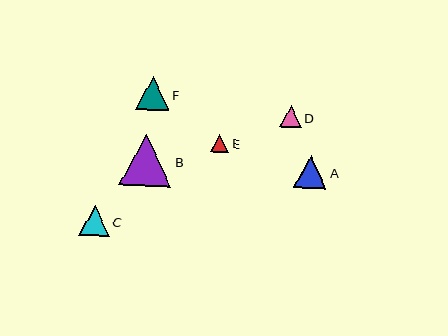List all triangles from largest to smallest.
From largest to smallest: B, F, A, C, D, E.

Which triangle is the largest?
Triangle B is the largest with a size of approximately 52 pixels.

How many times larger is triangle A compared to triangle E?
Triangle A is approximately 1.8 times the size of triangle E.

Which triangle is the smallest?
Triangle E is the smallest with a size of approximately 18 pixels.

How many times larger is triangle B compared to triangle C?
Triangle B is approximately 1.7 times the size of triangle C.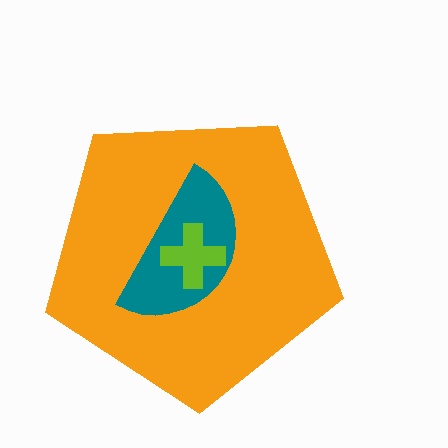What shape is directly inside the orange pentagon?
The teal semicircle.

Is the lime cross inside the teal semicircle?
Yes.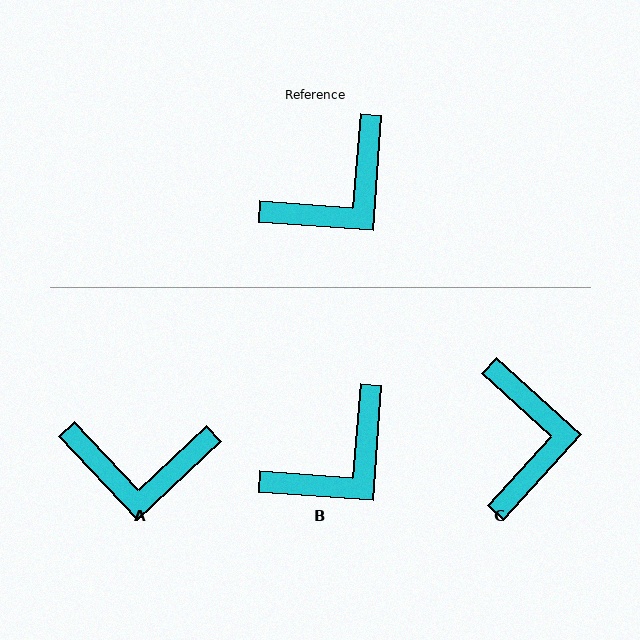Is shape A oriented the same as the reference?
No, it is off by about 42 degrees.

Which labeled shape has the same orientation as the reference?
B.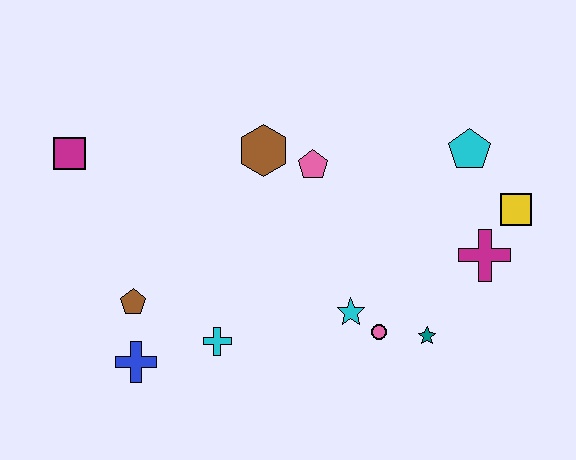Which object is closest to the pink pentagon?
The brown hexagon is closest to the pink pentagon.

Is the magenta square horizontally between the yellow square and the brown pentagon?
No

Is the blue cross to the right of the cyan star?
No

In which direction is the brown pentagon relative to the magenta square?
The brown pentagon is below the magenta square.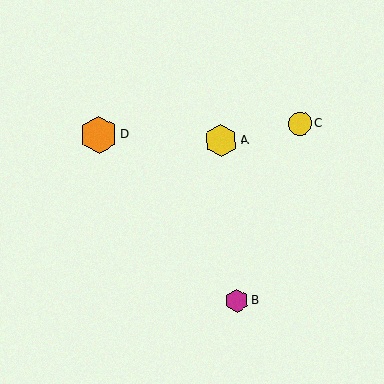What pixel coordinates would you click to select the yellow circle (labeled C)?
Click at (300, 124) to select the yellow circle C.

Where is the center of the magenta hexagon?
The center of the magenta hexagon is at (237, 301).